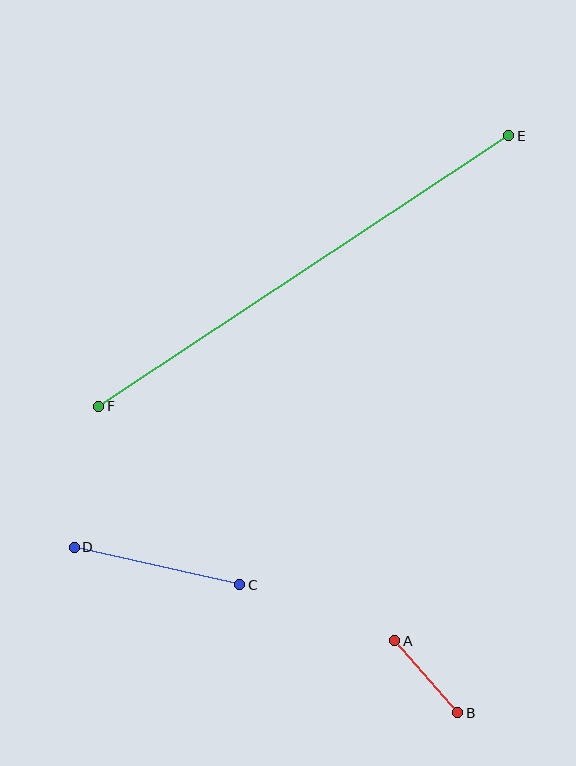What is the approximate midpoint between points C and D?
The midpoint is at approximately (157, 566) pixels.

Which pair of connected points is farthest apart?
Points E and F are farthest apart.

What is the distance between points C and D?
The distance is approximately 170 pixels.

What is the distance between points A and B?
The distance is approximately 95 pixels.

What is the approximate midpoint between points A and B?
The midpoint is at approximately (426, 677) pixels.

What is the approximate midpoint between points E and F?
The midpoint is at approximately (304, 271) pixels.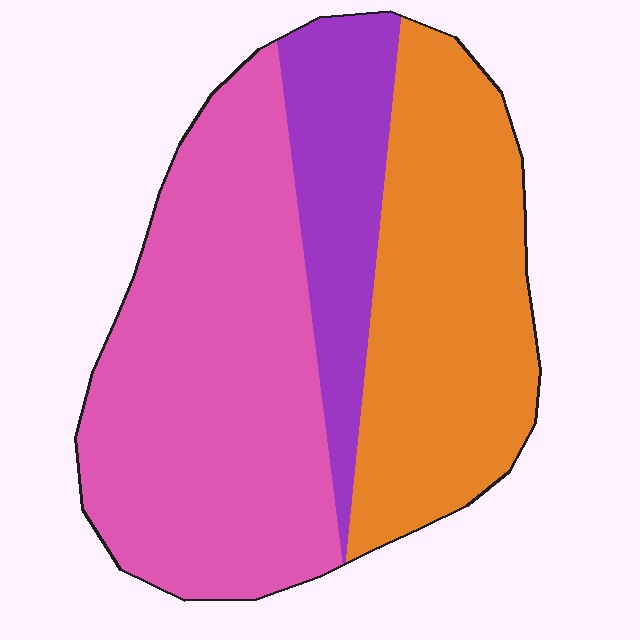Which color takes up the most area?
Pink, at roughly 50%.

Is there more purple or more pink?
Pink.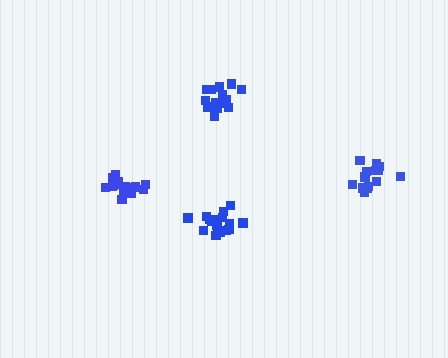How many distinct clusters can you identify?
There are 4 distinct clusters.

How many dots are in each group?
Group 1: 15 dots, Group 2: 15 dots, Group 3: 17 dots, Group 4: 15 dots (62 total).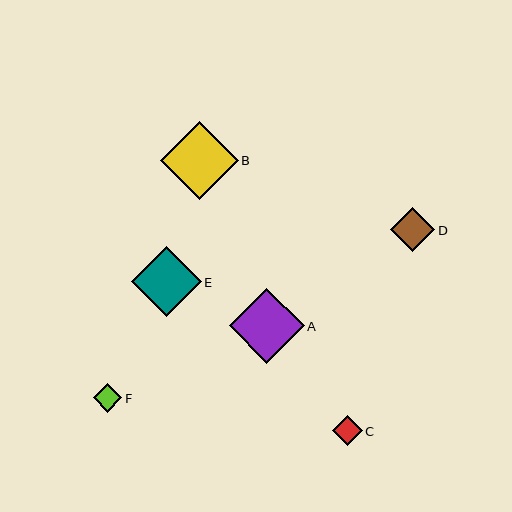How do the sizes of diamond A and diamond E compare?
Diamond A and diamond E are approximately the same size.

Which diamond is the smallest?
Diamond F is the smallest with a size of approximately 28 pixels.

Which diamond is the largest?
Diamond B is the largest with a size of approximately 78 pixels.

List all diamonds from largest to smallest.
From largest to smallest: B, A, E, D, C, F.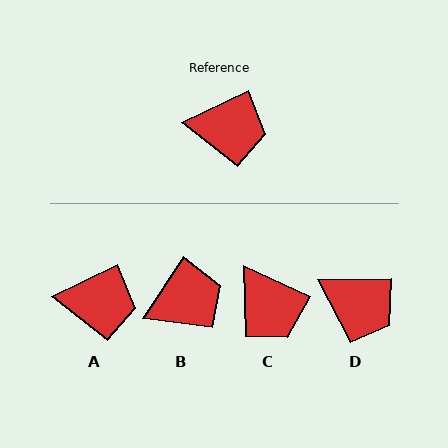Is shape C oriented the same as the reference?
No, it is off by about 51 degrees.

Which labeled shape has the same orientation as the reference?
A.